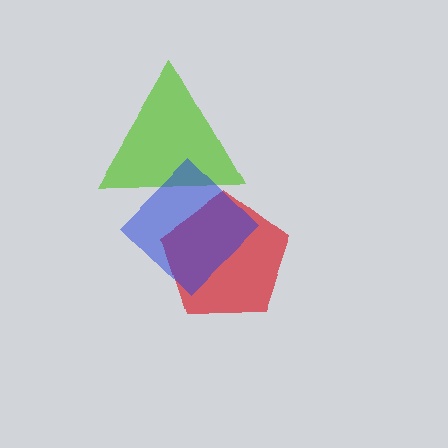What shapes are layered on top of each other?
The layered shapes are: a red pentagon, a lime triangle, a blue diamond.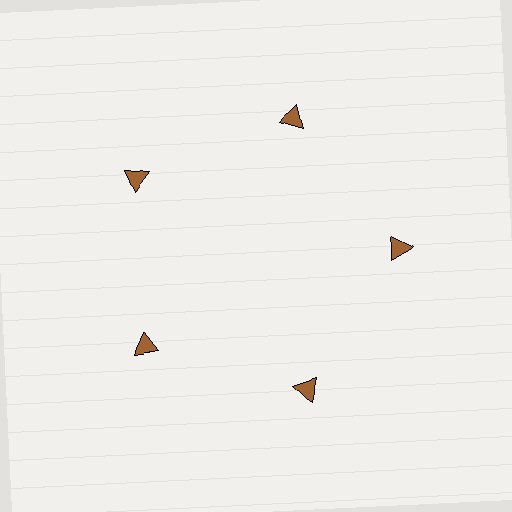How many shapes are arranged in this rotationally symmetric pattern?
There are 5 shapes, arranged in 5 groups of 1.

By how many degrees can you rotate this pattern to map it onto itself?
The pattern maps onto itself every 72 degrees of rotation.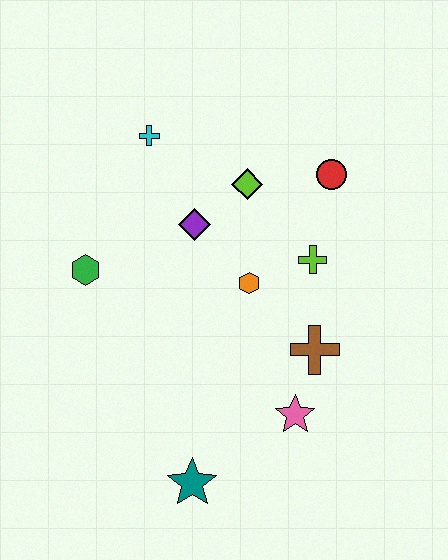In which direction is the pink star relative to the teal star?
The pink star is to the right of the teal star.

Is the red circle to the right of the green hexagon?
Yes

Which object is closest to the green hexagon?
The purple diamond is closest to the green hexagon.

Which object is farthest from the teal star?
The cyan cross is farthest from the teal star.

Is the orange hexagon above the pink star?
Yes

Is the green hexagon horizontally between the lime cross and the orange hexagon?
No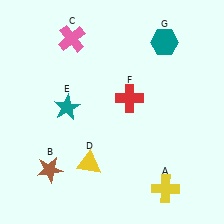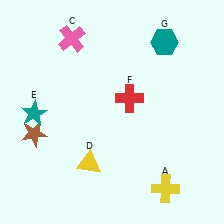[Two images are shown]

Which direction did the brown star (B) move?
The brown star (B) moved up.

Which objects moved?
The objects that moved are: the brown star (B), the teal star (E).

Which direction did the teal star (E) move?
The teal star (E) moved left.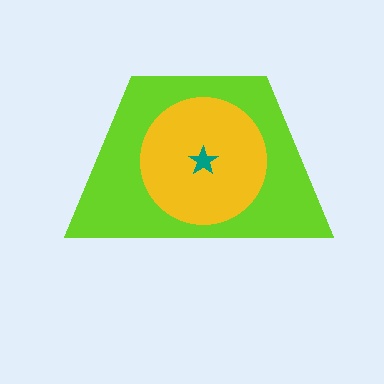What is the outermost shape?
The lime trapezoid.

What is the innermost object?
The teal star.